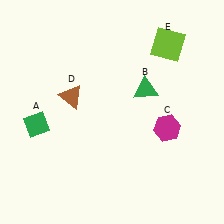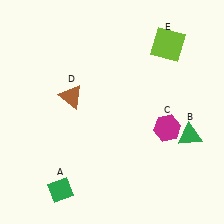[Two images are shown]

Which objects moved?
The objects that moved are: the green diamond (A), the green triangle (B).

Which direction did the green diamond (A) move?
The green diamond (A) moved down.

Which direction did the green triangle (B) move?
The green triangle (B) moved down.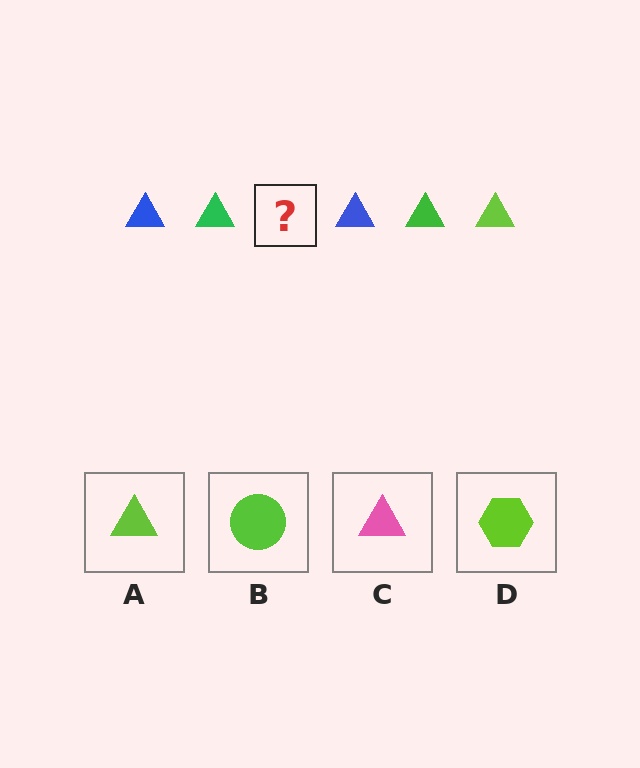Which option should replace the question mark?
Option A.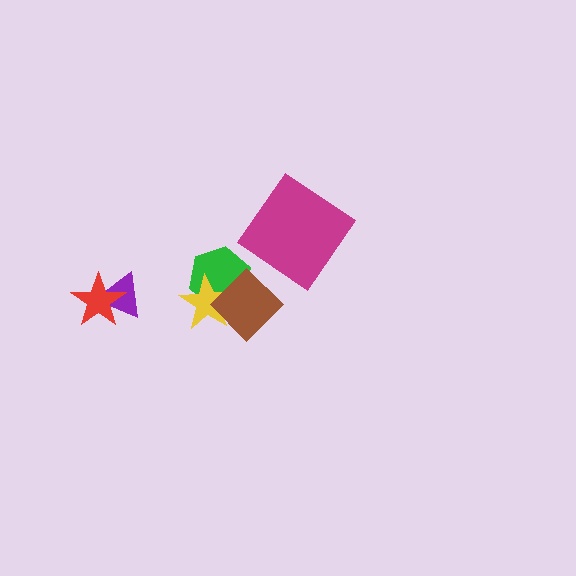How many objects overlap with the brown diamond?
2 objects overlap with the brown diamond.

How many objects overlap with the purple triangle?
1 object overlaps with the purple triangle.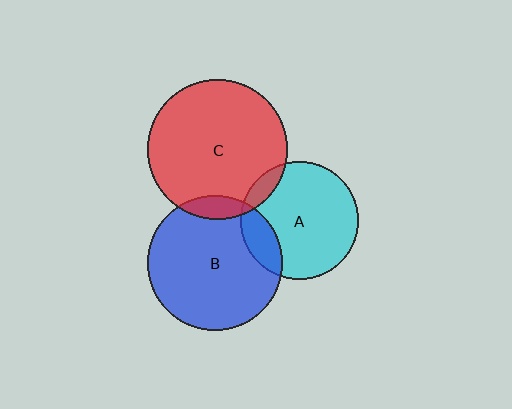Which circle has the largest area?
Circle C (red).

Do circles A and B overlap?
Yes.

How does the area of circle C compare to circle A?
Approximately 1.4 times.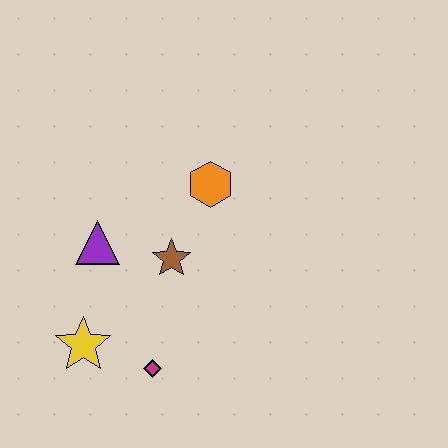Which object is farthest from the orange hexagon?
The yellow star is farthest from the orange hexagon.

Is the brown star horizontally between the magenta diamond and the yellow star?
No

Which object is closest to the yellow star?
The magenta diamond is closest to the yellow star.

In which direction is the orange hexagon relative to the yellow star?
The orange hexagon is above the yellow star.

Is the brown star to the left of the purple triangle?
No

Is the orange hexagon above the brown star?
Yes